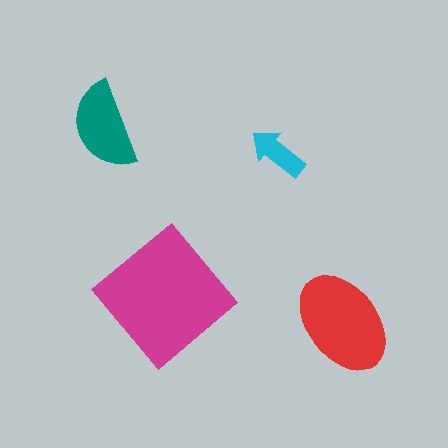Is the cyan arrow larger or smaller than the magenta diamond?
Smaller.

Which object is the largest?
The magenta diamond.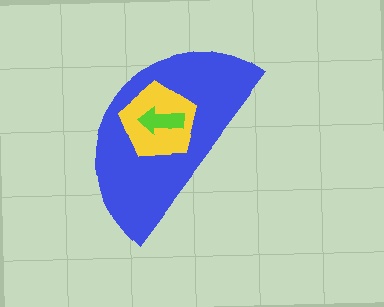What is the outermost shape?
The blue semicircle.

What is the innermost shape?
The lime arrow.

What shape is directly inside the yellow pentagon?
The lime arrow.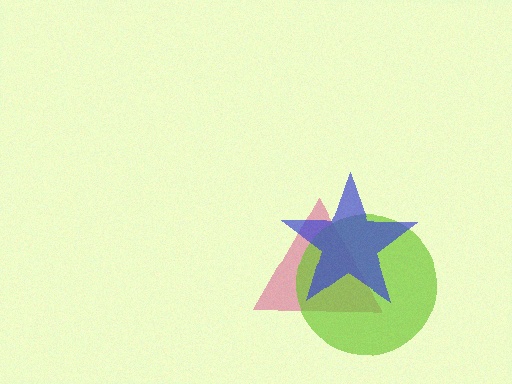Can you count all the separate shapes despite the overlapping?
Yes, there are 3 separate shapes.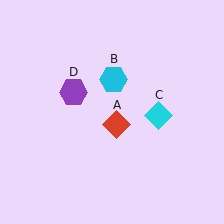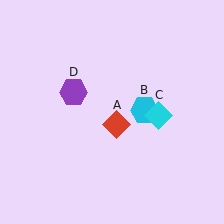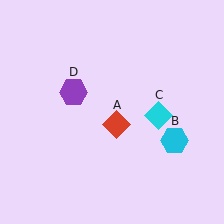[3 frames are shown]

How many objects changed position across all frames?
1 object changed position: cyan hexagon (object B).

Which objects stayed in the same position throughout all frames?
Red diamond (object A) and cyan diamond (object C) and purple hexagon (object D) remained stationary.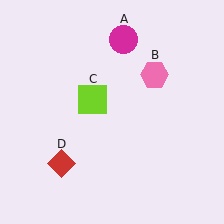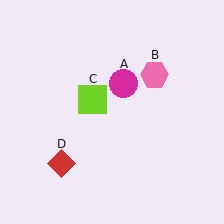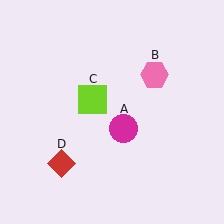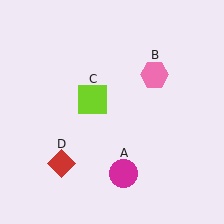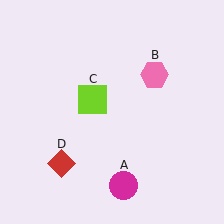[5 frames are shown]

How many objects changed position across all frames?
1 object changed position: magenta circle (object A).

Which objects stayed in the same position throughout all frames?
Pink hexagon (object B) and lime square (object C) and red diamond (object D) remained stationary.